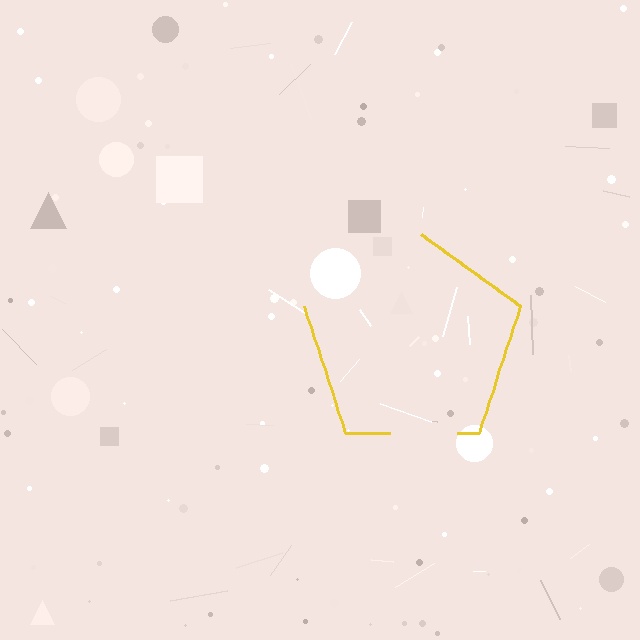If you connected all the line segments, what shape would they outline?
They would outline a pentagon.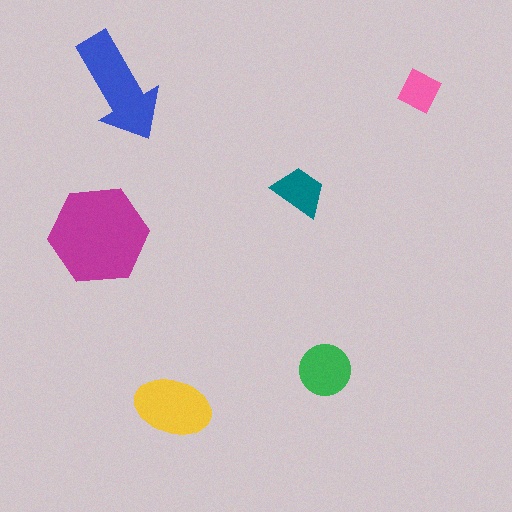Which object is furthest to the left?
The magenta hexagon is leftmost.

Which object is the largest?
The magenta hexagon.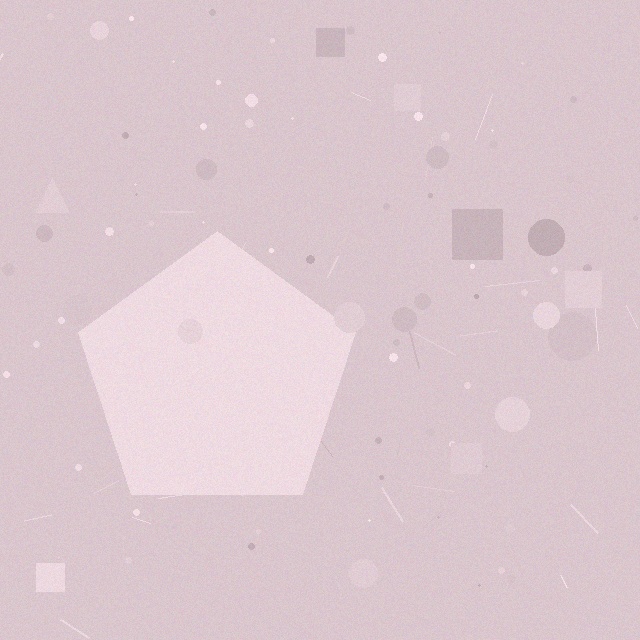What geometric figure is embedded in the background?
A pentagon is embedded in the background.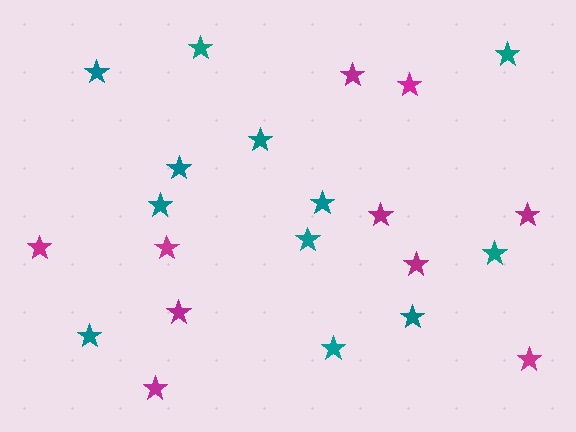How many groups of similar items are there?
There are 2 groups: one group of teal stars (12) and one group of magenta stars (10).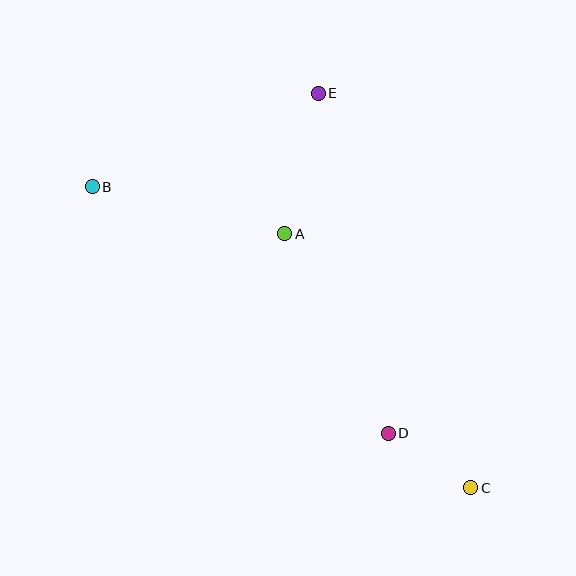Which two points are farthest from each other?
Points B and C are farthest from each other.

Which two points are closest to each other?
Points C and D are closest to each other.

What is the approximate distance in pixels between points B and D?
The distance between B and D is approximately 385 pixels.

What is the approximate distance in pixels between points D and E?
The distance between D and E is approximately 347 pixels.